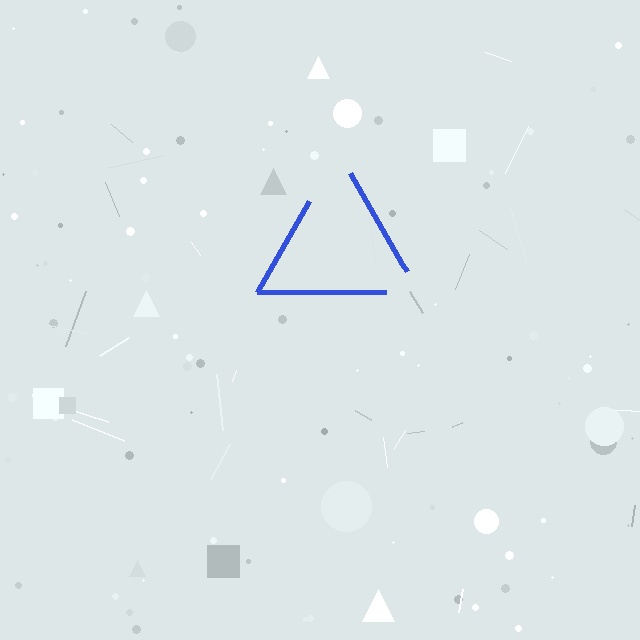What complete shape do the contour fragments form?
The contour fragments form a triangle.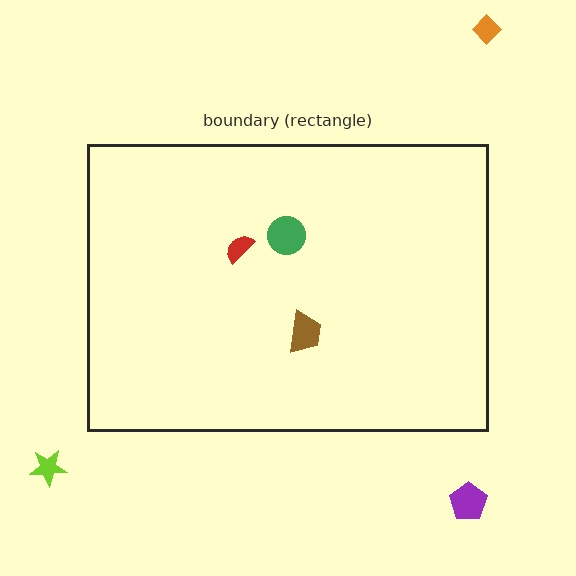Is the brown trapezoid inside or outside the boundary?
Inside.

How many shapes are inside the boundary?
3 inside, 3 outside.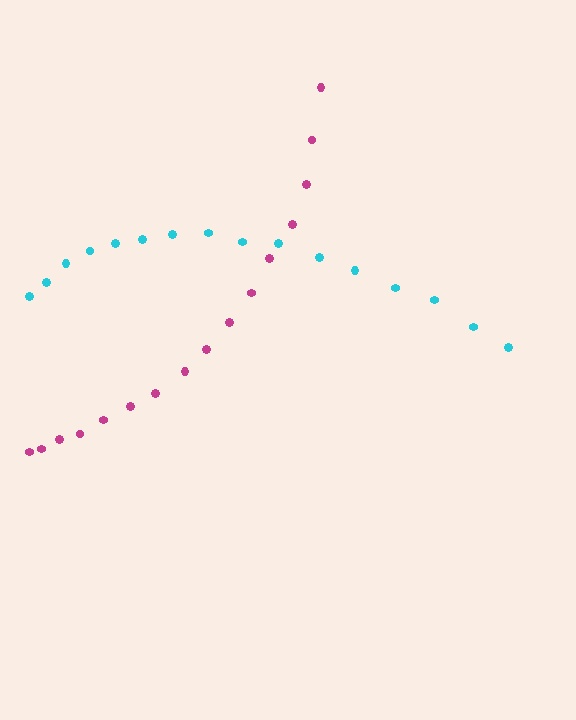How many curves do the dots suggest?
There are 2 distinct paths.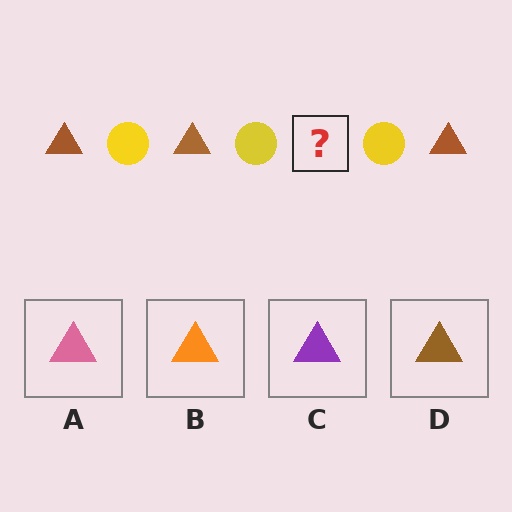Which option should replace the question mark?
Option D.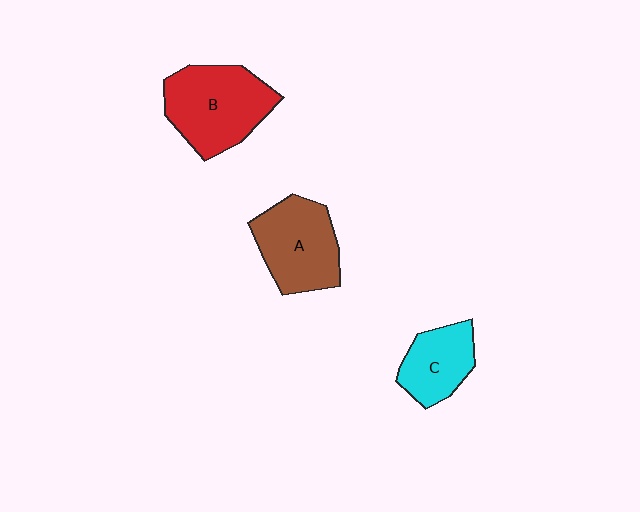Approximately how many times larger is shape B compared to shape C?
Approximately 1.6 times.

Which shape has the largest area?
Shape B (red).